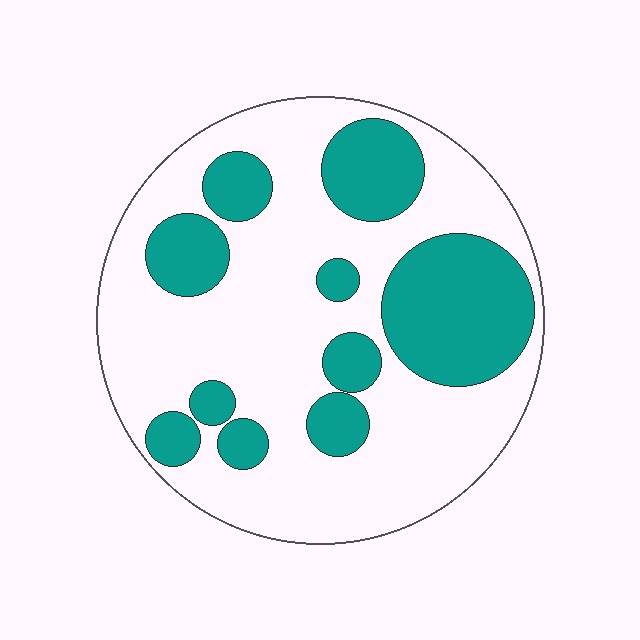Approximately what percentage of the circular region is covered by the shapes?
Approximately 30%.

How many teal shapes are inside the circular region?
10.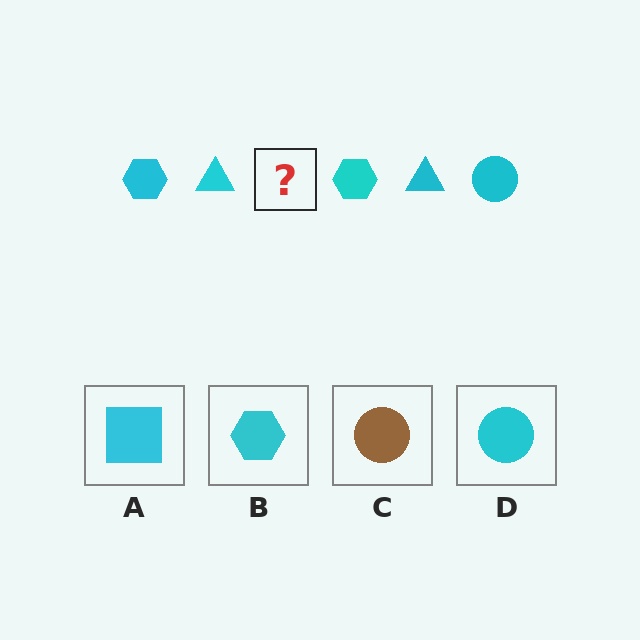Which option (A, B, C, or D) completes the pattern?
D.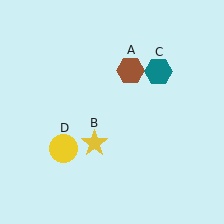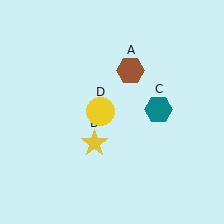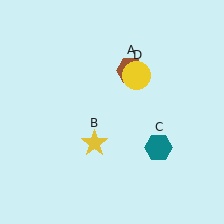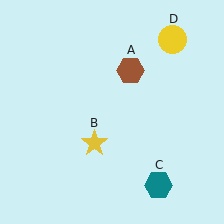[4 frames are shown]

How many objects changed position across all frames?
2 objects changed position: teal hexagon (object C), yellow circle (object D).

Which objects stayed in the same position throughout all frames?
Brown hexagon (object A) and yellow star (object B) remained stationary.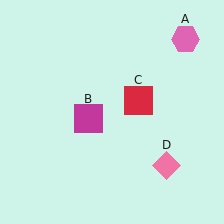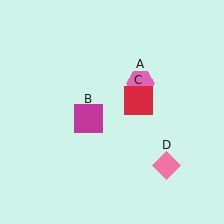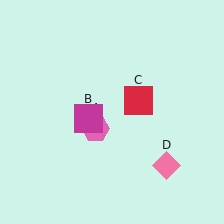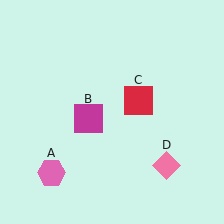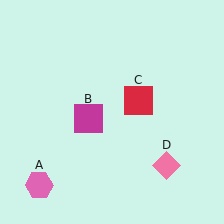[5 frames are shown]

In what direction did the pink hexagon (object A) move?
The pink hexagon (object A) moved down and to the left.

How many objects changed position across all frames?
1 object changed position: pink hexagon (object A).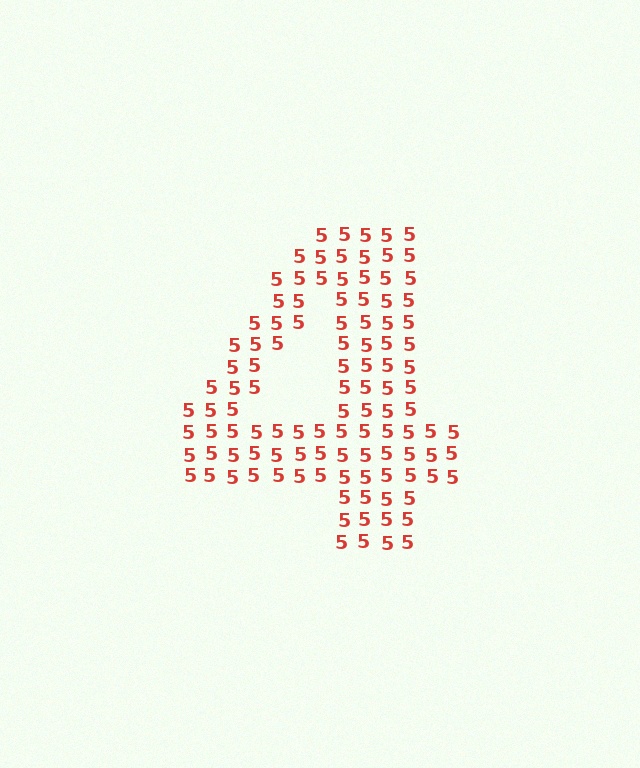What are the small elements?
The small elements are digit 5's.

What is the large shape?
The large shape is the digit 4.